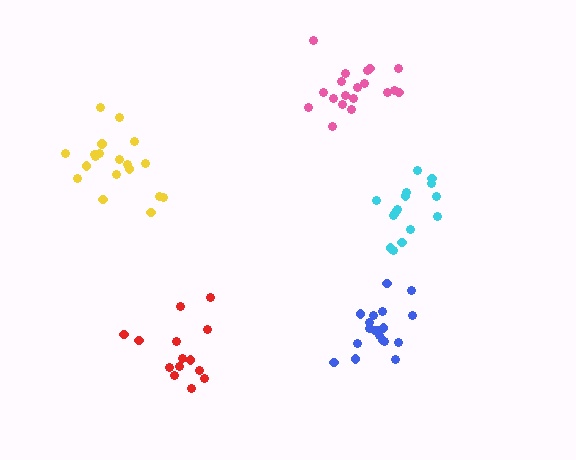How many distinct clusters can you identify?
There are 5 distinct clusters.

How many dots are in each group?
Group 1: 15 dots, Group 2: 19 dots, Group 3: 14 dots, Group 4: 19 dots, Group 5: 19 dots (86 total).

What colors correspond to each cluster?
The clusters are colored: cyan, yellow, red, blue, pink.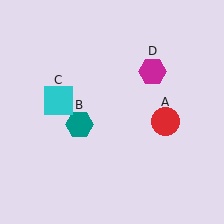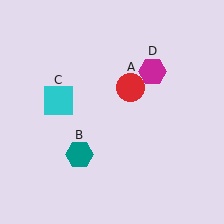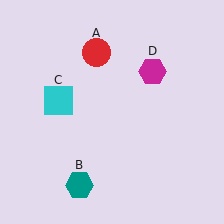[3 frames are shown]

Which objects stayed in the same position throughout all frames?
Cyan square (object C) and magenta hexagon (object D) remained stationary.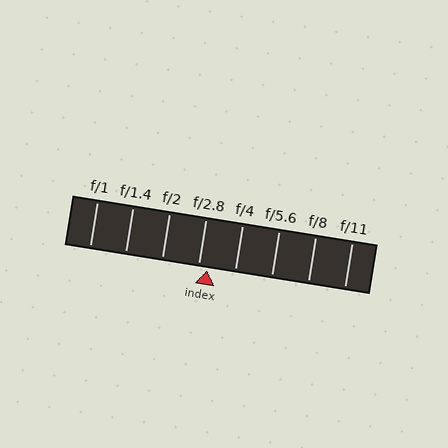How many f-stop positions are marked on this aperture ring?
There are 8 f-stop positions marked.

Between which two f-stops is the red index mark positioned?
The index mark is between f/2.8 and f/4.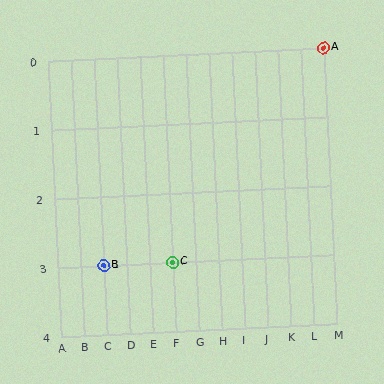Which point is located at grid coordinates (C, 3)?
Point B is at (C, 3).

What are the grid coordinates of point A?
Point A is at grid coordinates (M, 0).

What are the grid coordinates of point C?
Point C is at grid coordinates (F, 3).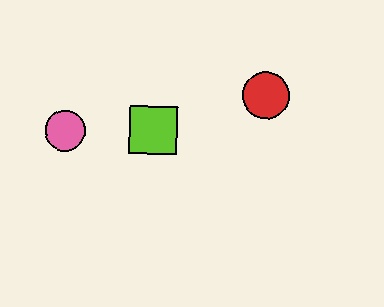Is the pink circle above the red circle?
No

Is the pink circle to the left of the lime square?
Yes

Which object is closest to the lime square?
The pink circle is closest to the lime square.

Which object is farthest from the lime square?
The red circle is farthest from the lime square.